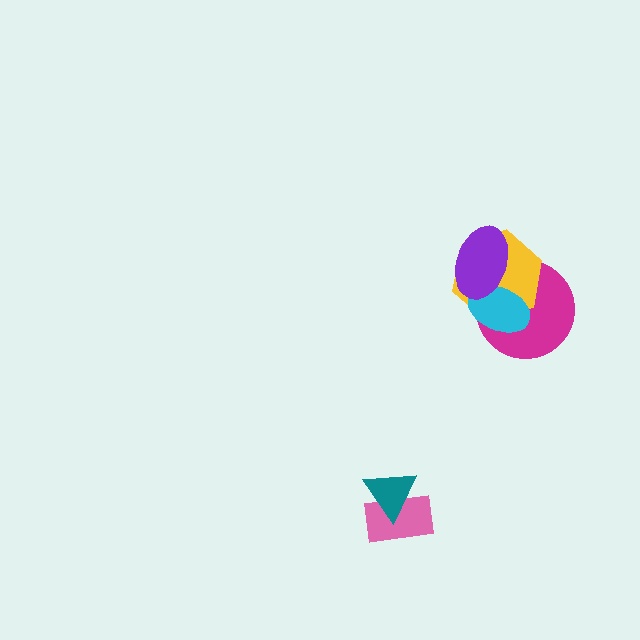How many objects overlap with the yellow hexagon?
3 objects overlap with the yellow hexagon.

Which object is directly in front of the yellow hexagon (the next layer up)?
The cyan ellipse is directly in front of the yellow hexagon.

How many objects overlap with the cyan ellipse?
3 objects overlap with the cyan ellipse.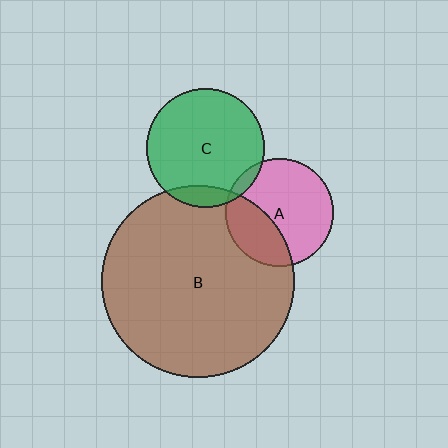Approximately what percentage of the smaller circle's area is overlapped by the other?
Approximately 5%.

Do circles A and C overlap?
Yes.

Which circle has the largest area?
Circle B (brown).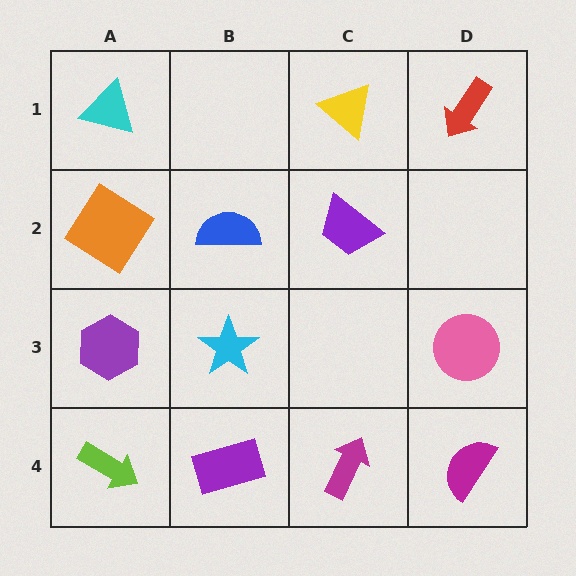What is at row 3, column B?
A cyan star.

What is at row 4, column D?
A magenta semicircle.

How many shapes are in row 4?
4 shapes.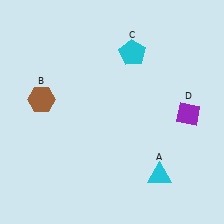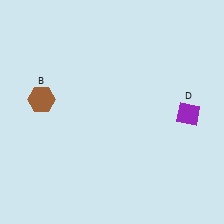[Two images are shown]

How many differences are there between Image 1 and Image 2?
There are 2 differences between the two images.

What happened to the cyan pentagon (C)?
The cyan pentagon (C) was removed in Image 2. It was in the top-right area of Image 1.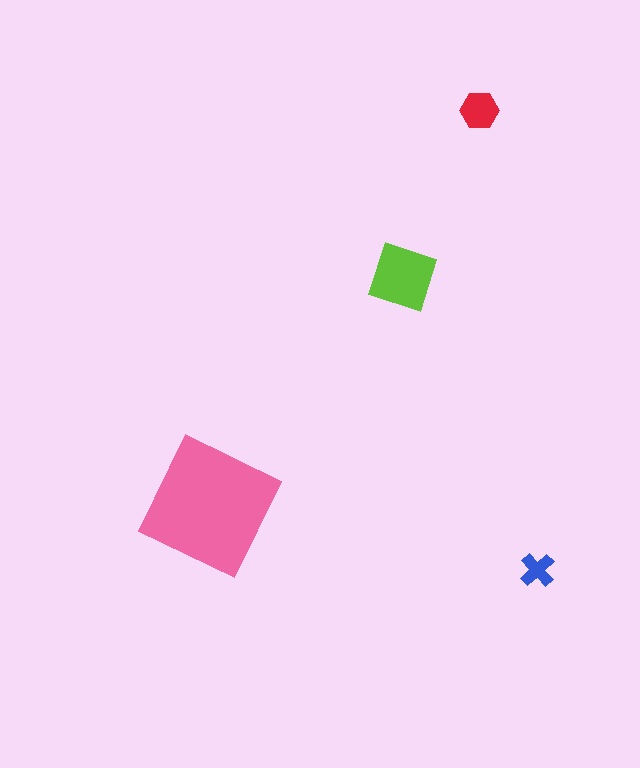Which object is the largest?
The pink square.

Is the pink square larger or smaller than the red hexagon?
Larger.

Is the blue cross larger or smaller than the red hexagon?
Smaller.